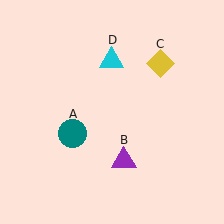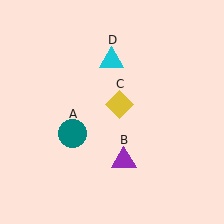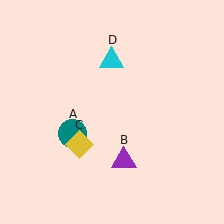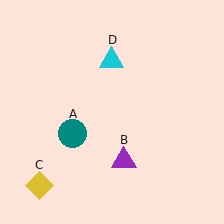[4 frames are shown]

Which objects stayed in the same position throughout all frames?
Teal circle (object A) and purple triangle (object B) and cyan triangle (object D) remained stationary.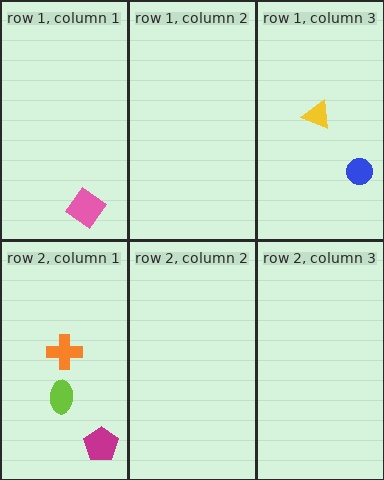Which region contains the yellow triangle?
The row 1, column 3 region.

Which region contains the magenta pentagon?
The row 2, column 1 region.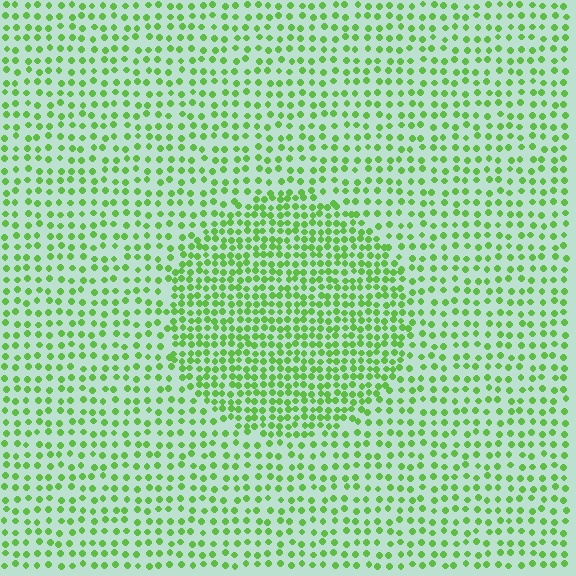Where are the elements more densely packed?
The elements are more densely packed inside the circle boundary.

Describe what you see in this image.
The image contains small lime elements arranged at two different densities. A circle-shaped region is visible where the elements are more densely packed than the surrounding area.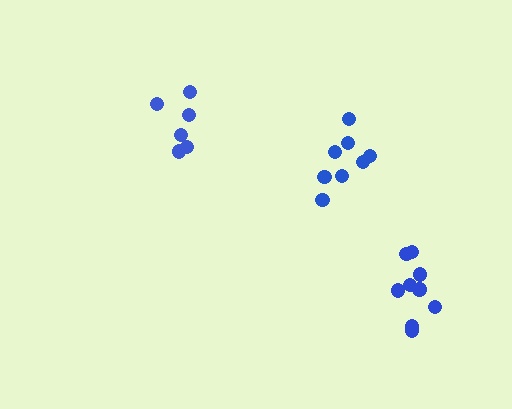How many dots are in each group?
Group 1: 8 dots, Group 2: 9 dots, Group 3: 6 dots (23 total).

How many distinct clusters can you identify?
There are 3 distinct clusters.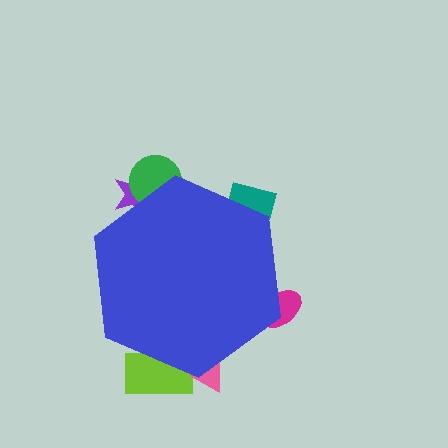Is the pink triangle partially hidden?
Yes, the pink triangle is partially hidden behind the blue hexagon.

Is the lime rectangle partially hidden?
Yes, the lime rectangle is partially hidden behind the blue hexagon.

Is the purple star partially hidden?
Yes, the purple star is partially hidden behind the blue hexagon.